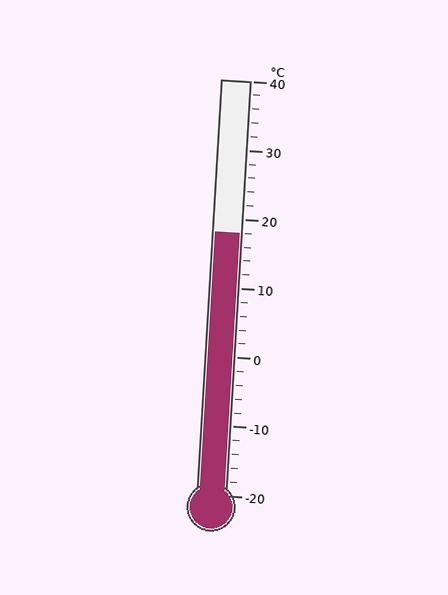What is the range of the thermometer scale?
The thermometer scale ranges from -20°C to 40°C.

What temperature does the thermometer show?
The thermometer shows approximately 18°C.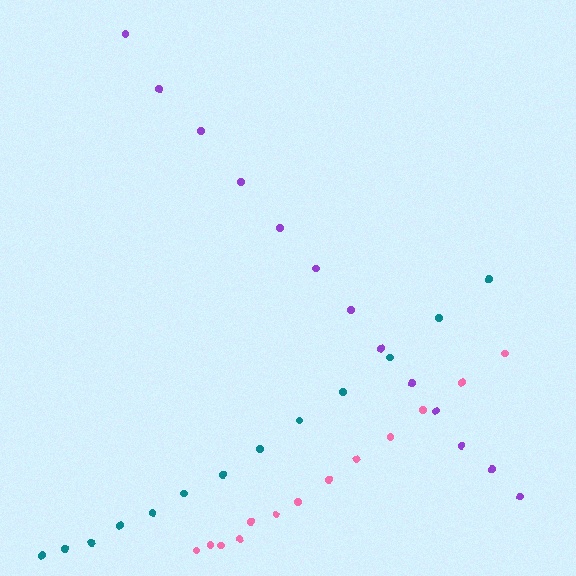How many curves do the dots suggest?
There are 3 distinct paths.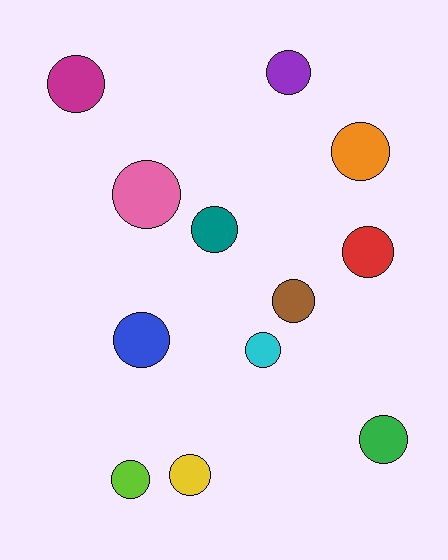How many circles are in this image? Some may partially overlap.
There are 12 circles.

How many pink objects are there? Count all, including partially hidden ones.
There is 1 pink object.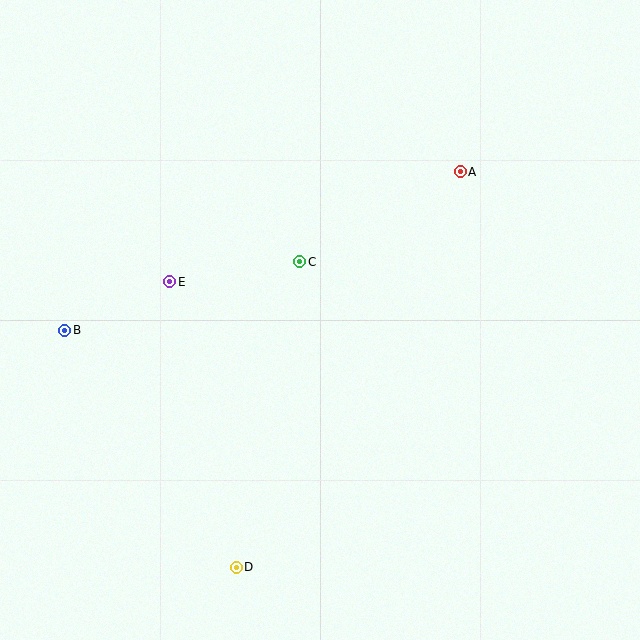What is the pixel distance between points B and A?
The distance between B and A is 426 pixels.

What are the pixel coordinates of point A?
Point A is at (460, 172).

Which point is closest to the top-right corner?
Point A is closest to the top-right corner.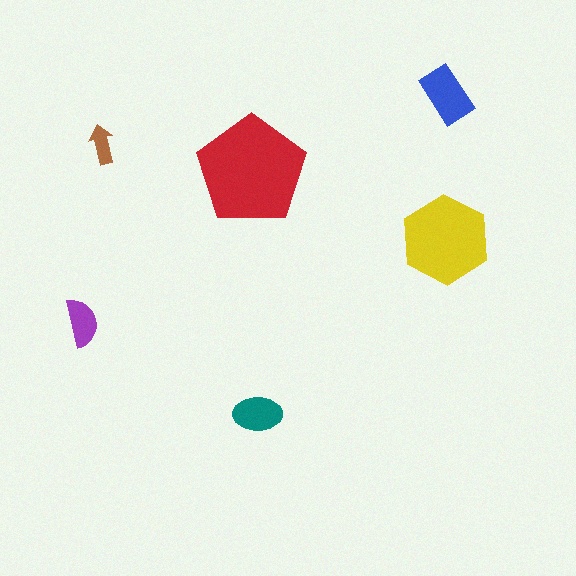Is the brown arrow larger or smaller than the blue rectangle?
Smaller.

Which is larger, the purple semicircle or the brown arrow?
The purple semicircle.